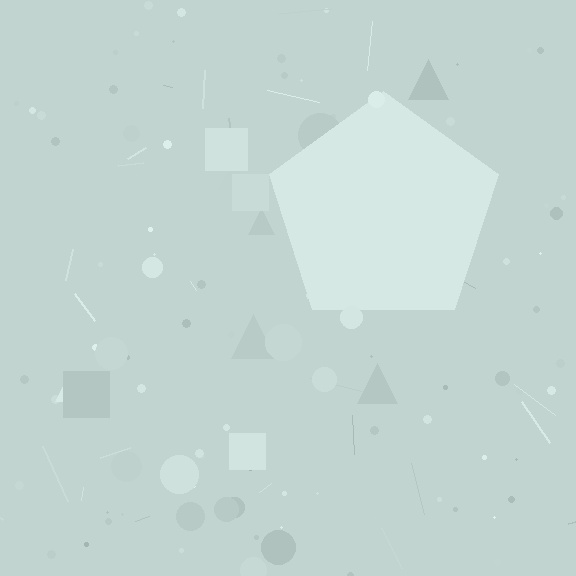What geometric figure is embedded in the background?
A pentagon is embedded in the background.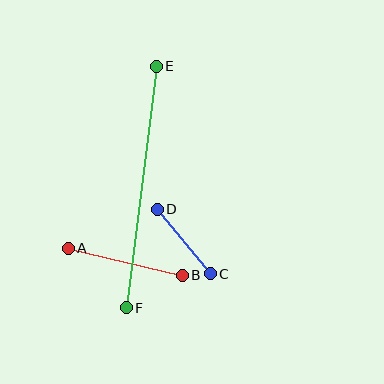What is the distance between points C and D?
The distance is approximately 83 pixels.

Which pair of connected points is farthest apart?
Points E and F are farthest apart.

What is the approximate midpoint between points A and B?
The midpoint is at approximately (125, 262) pixels.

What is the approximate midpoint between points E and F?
The midpoint is at approximately (141, 187) pixels.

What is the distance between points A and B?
The distance is approximately 117 pixels.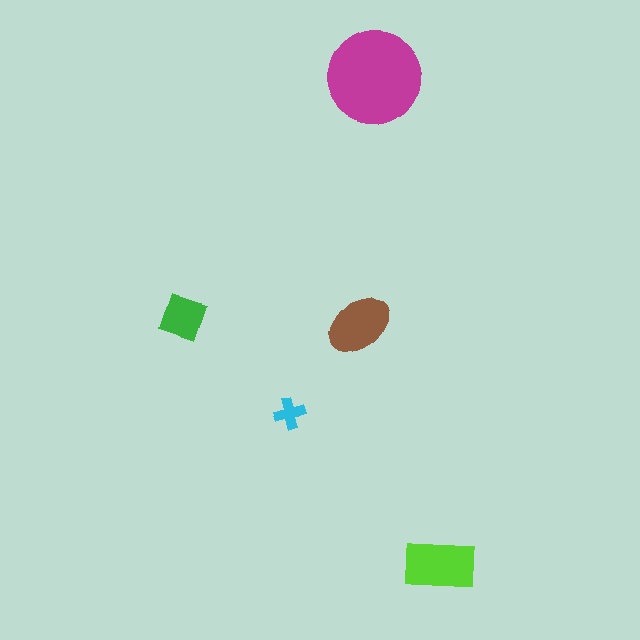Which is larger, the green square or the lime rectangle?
The lime rectangle.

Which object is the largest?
The magenta circle.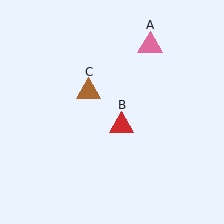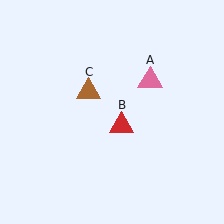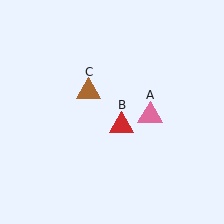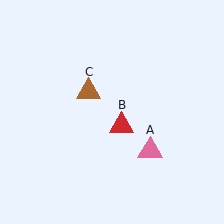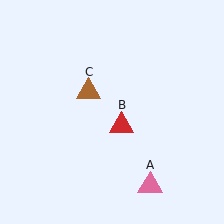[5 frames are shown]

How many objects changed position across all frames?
1 object changed position: pink triangle (object A).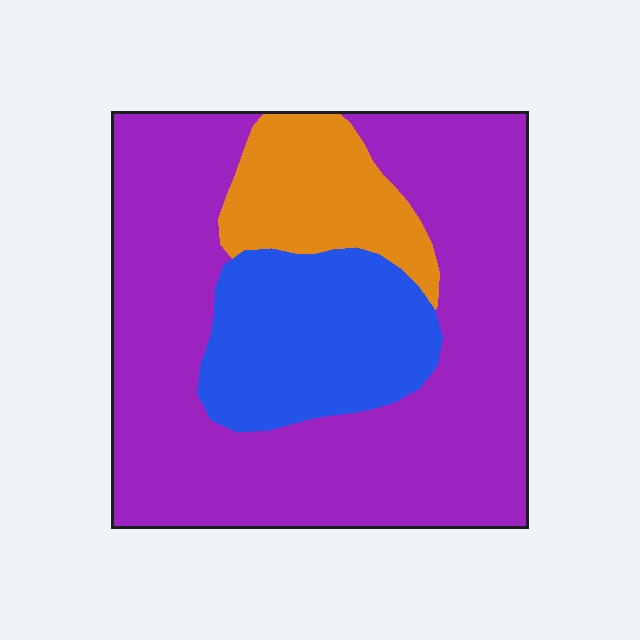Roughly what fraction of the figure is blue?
Blue covers 20% of the figure.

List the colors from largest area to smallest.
From largest to smallest: purple, blue, orange.